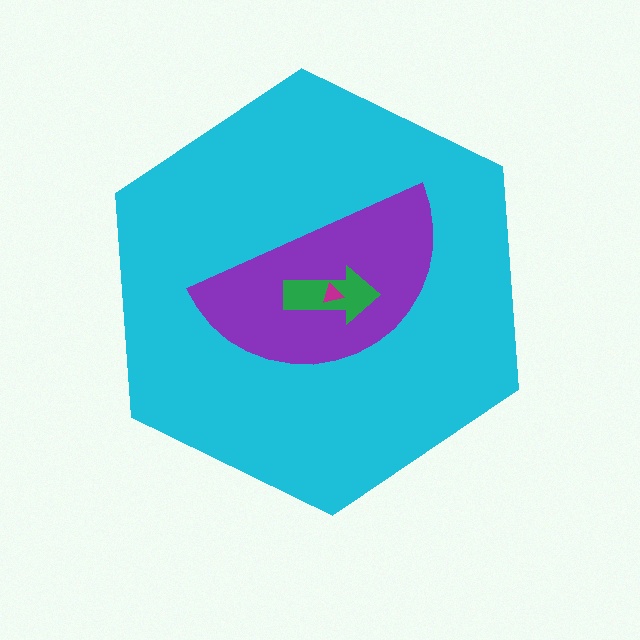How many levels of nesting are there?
4.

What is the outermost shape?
The cyan hexagon.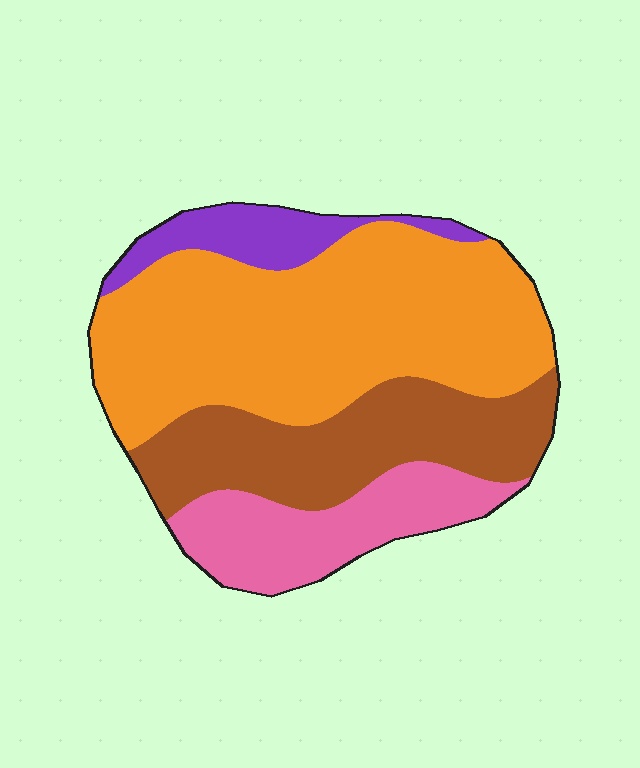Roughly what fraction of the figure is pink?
Pink covers roughly 15% of the figure.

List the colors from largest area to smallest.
From largest to smallest: orange, brown, pink, purple.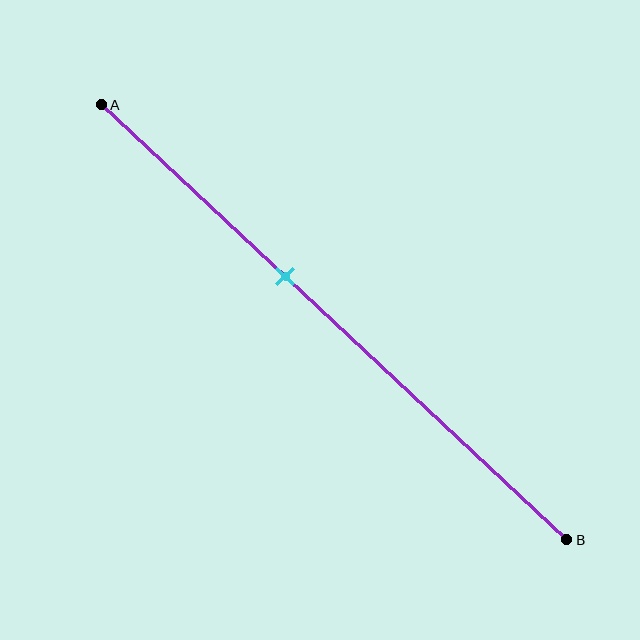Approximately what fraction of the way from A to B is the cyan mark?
The cyan mark is approximately 40% of the way from A to B.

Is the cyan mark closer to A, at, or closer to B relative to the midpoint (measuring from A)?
The cyan mark is closer to point A than the midpoint of segment AB.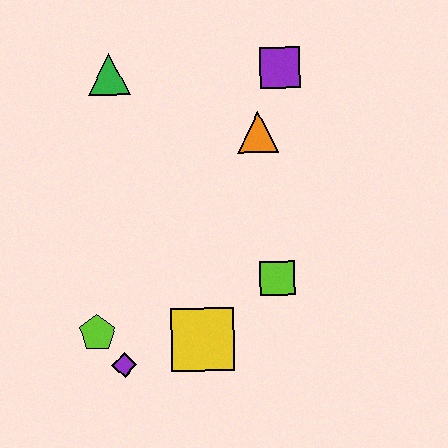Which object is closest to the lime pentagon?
The purple diamond is closest to the lime pentagon.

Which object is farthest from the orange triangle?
The purple diamond is farthest from the orange triangle.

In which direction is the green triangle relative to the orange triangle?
The green triangle is to the left of the orange triangle.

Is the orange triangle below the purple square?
Yes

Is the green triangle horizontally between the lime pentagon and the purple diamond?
Yes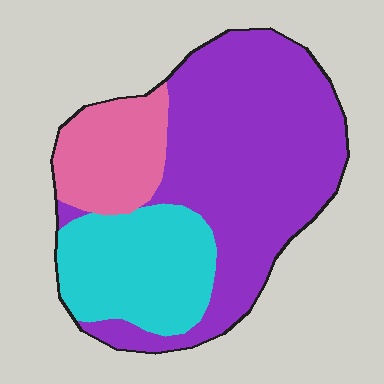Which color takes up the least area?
Pink, at roughly 15%.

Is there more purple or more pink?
Purple.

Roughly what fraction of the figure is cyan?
Cyan covers 25% of the figure.